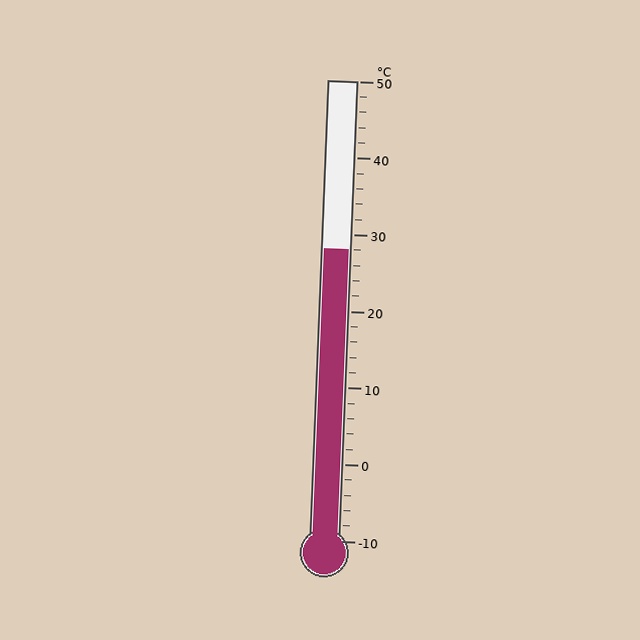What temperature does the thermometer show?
The thermometer shows approximately 28°C.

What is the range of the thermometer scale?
The thermometer scale ranges from -10°C to 50°C.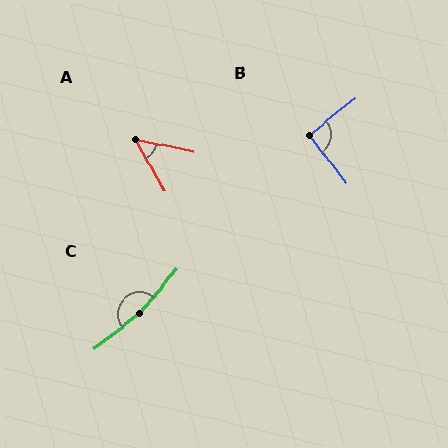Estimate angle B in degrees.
Approximately 92 degrees.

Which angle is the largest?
C, at approximately 168 degrees.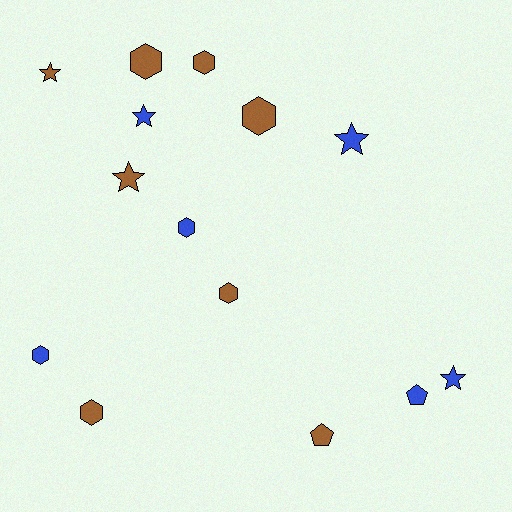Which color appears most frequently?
Brown, with 8 objects.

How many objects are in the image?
There are 14 objects.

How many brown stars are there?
There are 2 brown stars.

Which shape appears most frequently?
Hexagon, with 7 objects.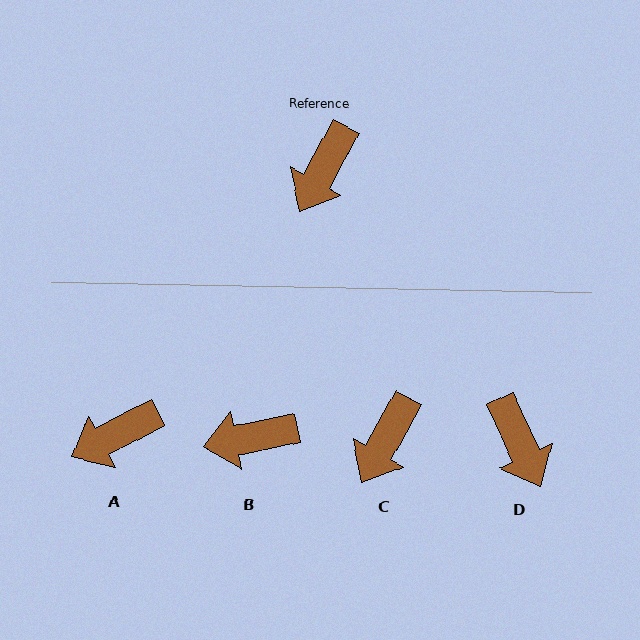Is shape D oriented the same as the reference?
No, it is off by about 53 degrees.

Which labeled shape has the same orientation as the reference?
C.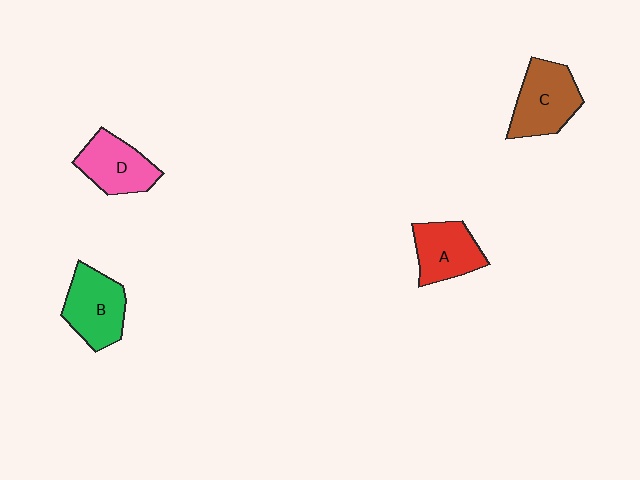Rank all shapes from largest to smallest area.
From largest to smallest: C (brown), B (green), D (pink), A (red).